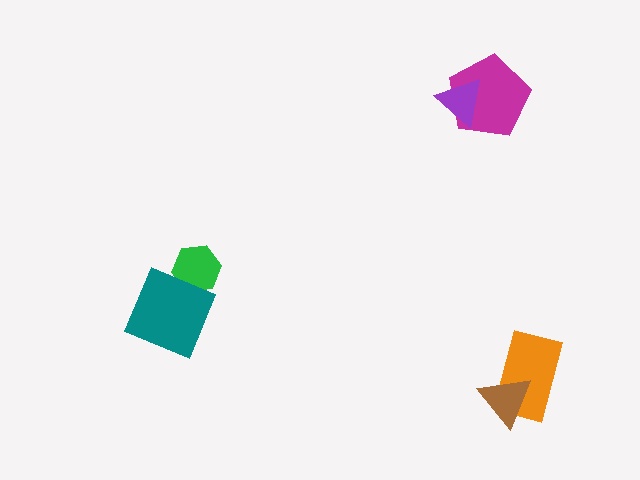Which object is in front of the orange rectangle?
The brown triangle is in front of the orange rectangle.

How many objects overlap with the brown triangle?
1 object overlaps with the brown triangle.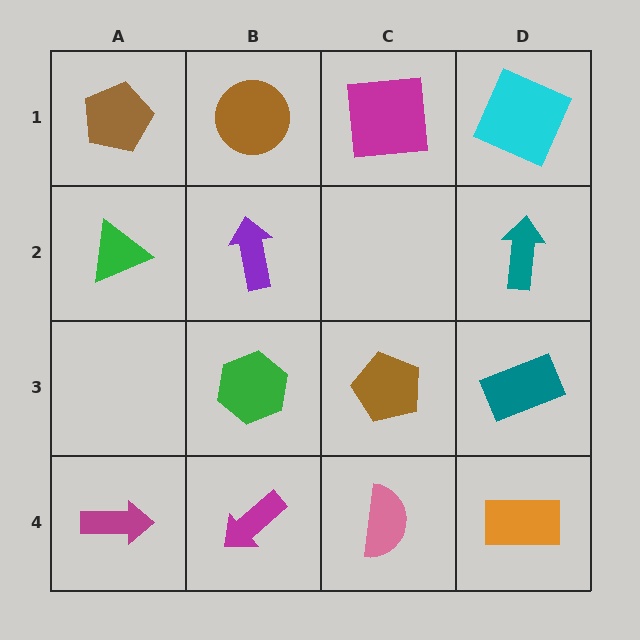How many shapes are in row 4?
4 shapes.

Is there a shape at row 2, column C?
No, that cell is empty.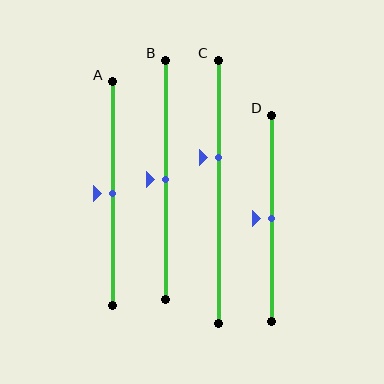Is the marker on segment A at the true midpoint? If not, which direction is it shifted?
Yes, the marker on segment A is at the true midpoint.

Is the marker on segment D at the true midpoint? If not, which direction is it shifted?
Yes, the marker on segment D is at the true midpoint.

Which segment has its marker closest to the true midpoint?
Segment A has its marker closest to the true midpoint.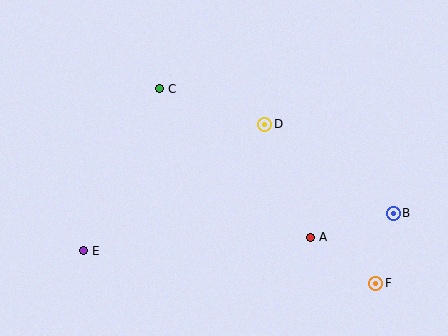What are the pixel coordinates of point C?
Point C is at (159, 89).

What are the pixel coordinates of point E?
Point E is at (83, 251).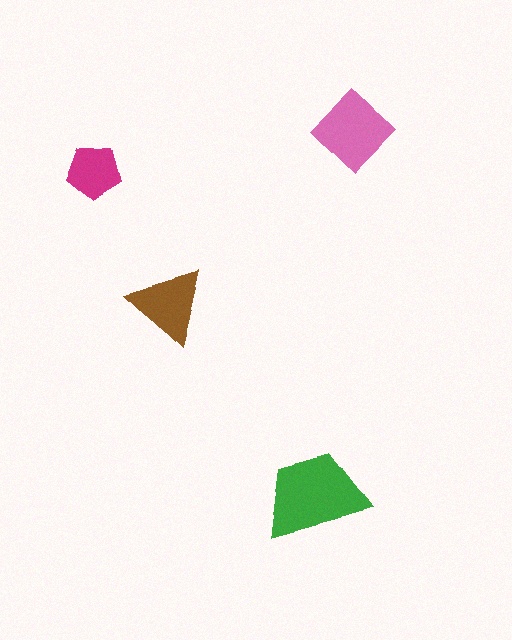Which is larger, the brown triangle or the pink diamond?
The pink diamond.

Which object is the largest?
The green trapezoid.